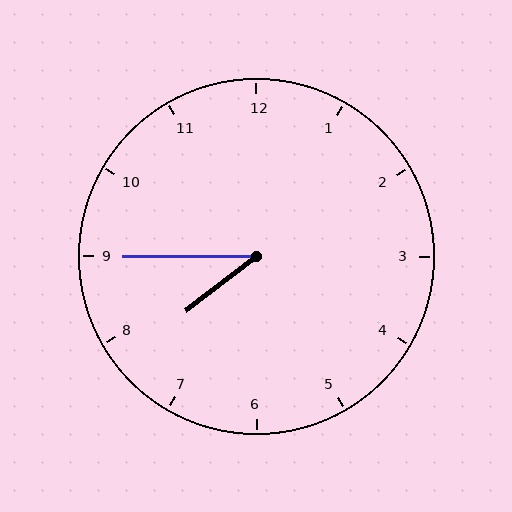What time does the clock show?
7:45.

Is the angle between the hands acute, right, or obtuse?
It is acute.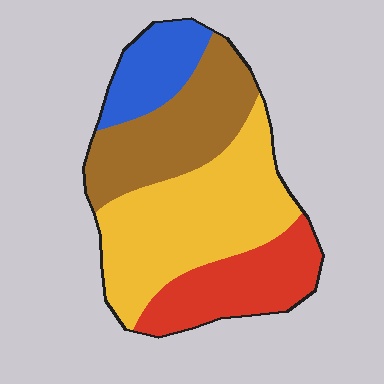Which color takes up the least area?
Blue, at roughly 15%.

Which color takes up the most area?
Yellow, at roughly 40%.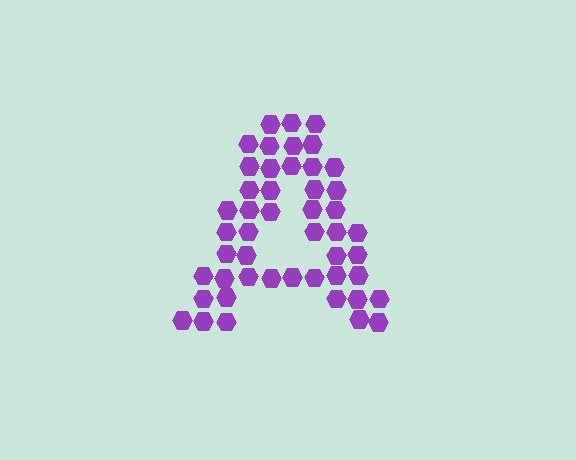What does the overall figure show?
The overall figure shows the letter A.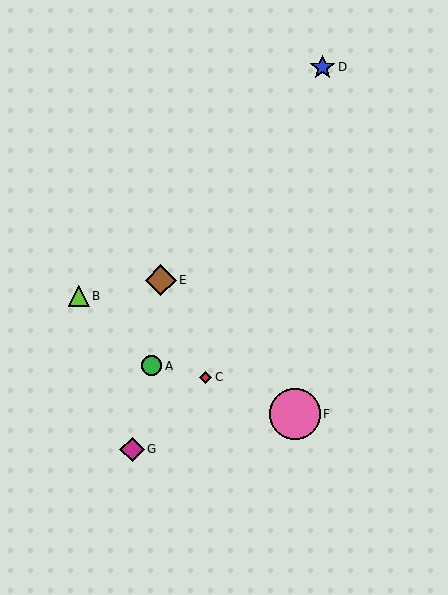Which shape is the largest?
The pink circle (labeled F) is the largest.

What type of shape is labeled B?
Shape B is a lime triangle.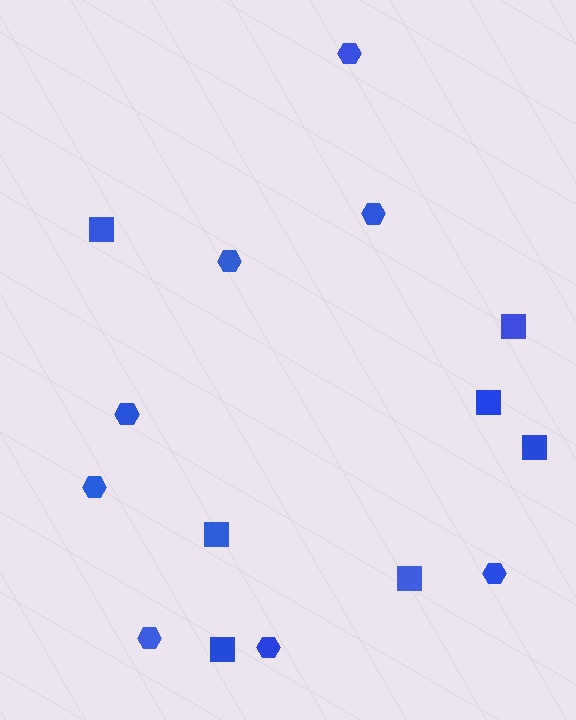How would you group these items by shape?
There are 2 groups: one group of hexagons (8) and one group of squares (7).